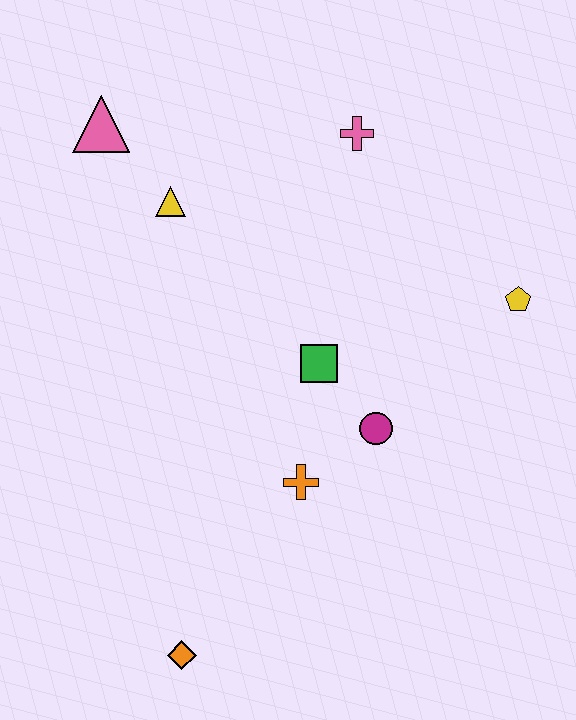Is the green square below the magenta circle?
No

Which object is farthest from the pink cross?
The orange diamond is farthest from the pink cross.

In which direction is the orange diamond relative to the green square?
The orange diamond is below the green square.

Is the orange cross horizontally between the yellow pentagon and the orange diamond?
Yes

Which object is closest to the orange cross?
The magenta circle is closest to the orange cross.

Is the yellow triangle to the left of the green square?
Yes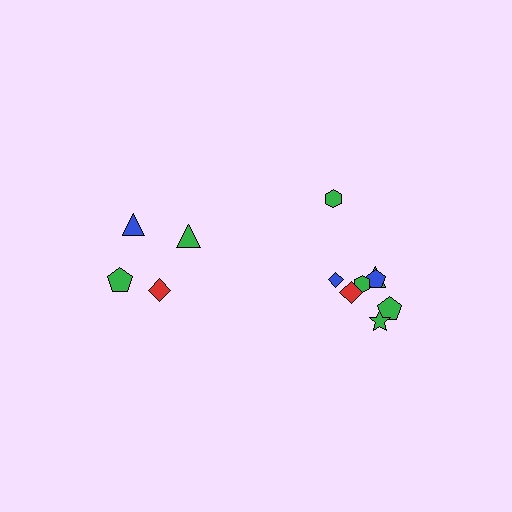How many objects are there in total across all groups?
There are 12 objects.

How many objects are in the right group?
There are 8 objects.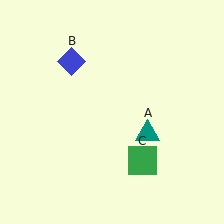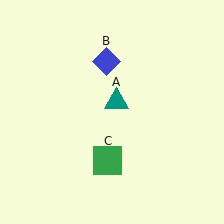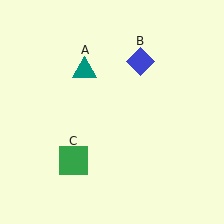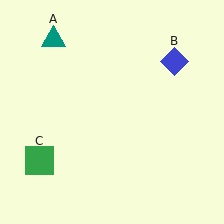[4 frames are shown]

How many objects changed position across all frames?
3 objects changed position: teal triangle (object A), blue diamond (object B), green square (object C).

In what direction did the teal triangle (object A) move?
The teal triangle (object A) moved up and to the left.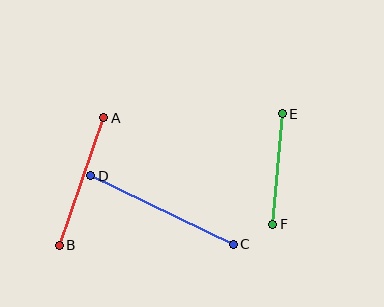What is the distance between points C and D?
The distance is approximately 158 pixels.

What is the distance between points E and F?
The distance is approximately 111 pixels.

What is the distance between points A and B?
The distance is approximately 135 pixels.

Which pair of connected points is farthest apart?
Points C and D are farthest apart.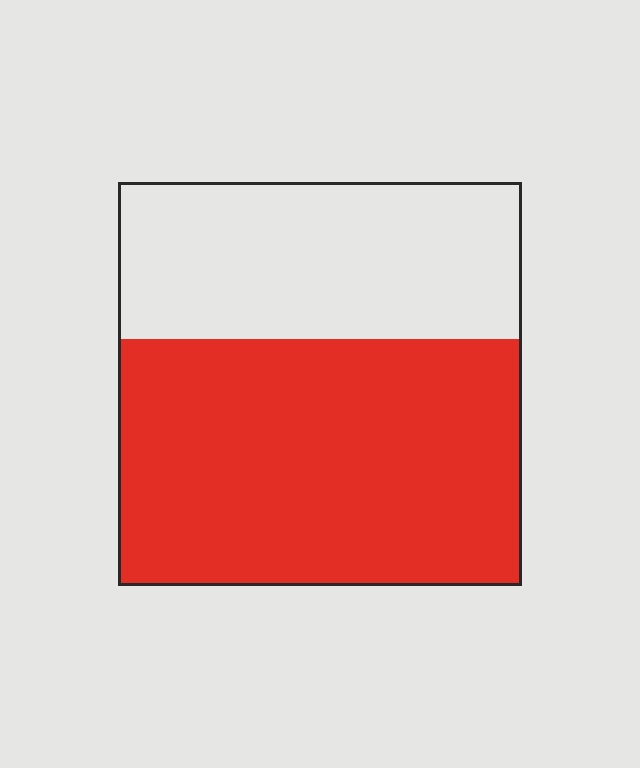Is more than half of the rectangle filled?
Yes.